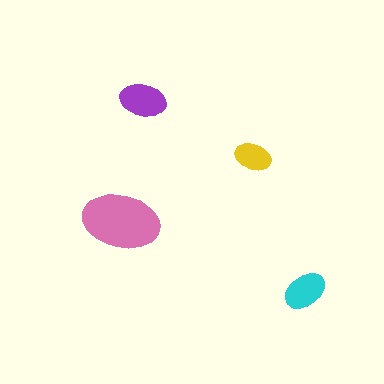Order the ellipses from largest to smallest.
the pink one, the purple one, the cyan one, the yellow one.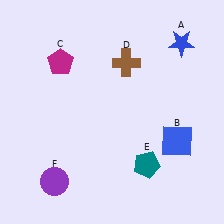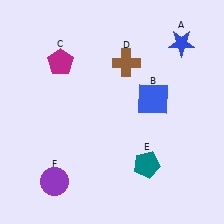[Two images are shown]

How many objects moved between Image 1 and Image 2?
1 object moved between the two images.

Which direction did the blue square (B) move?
The blue square (B) moved up.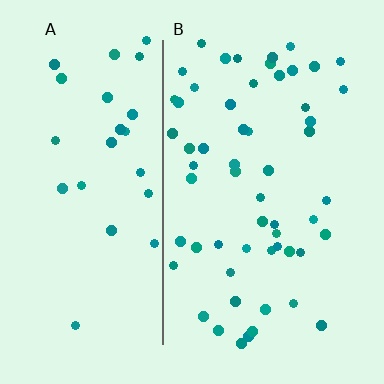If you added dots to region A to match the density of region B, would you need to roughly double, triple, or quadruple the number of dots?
Approximately double.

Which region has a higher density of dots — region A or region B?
B (the right).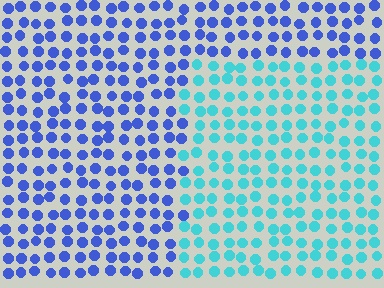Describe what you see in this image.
The image is filled with small blue elements in a uniform arrangement. A rectangle-shaped region is visible where the elements are tinted to a slightly different hue, forming a subtle color boundary.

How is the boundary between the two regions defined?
The boundary is defined purely by a slight shift in hue (about 49 degrees). Spacing, size, and orientation are identical on both sides.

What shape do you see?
I see a rectangle.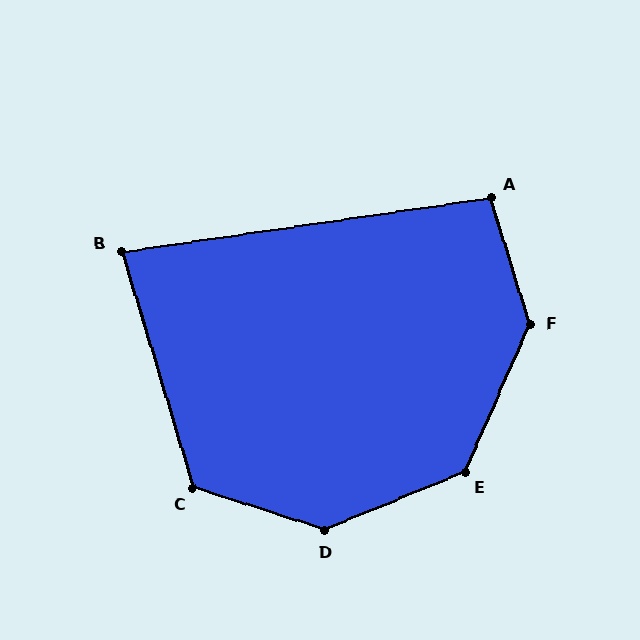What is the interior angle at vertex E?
Approximately 136 degrees (obtuse).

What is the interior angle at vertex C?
Approximately 125 degrees (obtuse).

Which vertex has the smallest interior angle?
B, at approximately 81 degrees.